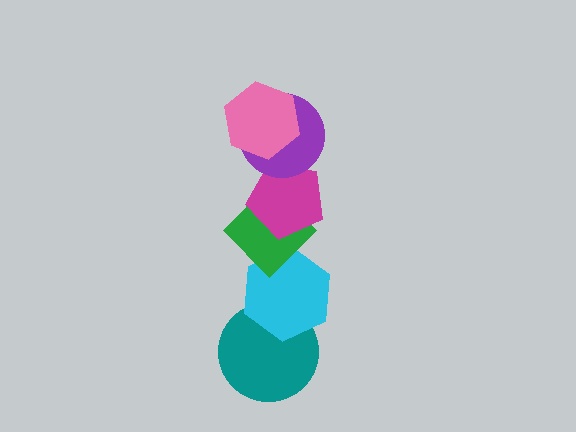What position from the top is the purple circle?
The purple circle is 2nd from the top.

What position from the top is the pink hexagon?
The pink hexagon is 1st from the top.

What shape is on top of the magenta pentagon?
The purple circle is on top of the magenta pentagon.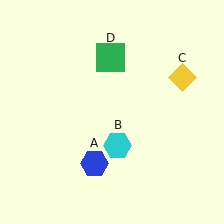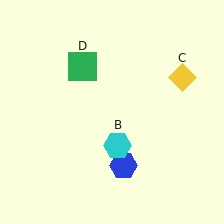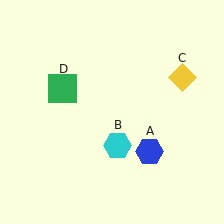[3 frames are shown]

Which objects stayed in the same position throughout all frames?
Cyan hexagon (object B) and yellow diamond (object C) remained stationary.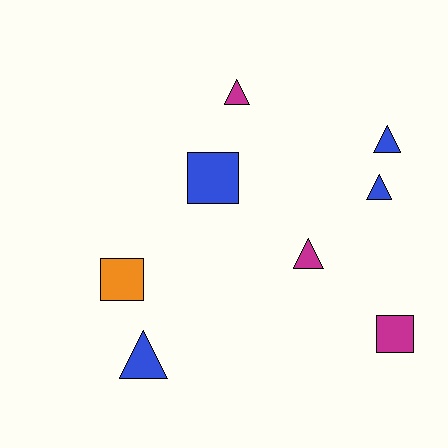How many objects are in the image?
There are 8 objects.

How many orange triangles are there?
There are no orange triangles.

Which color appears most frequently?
Blue, with 4 objects.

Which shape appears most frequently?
Triangle, with 5 objects.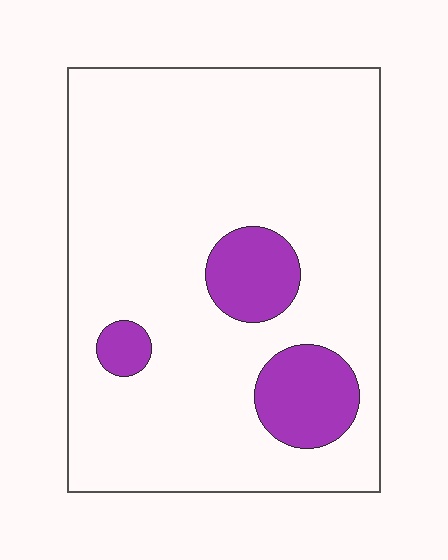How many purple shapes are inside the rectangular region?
3.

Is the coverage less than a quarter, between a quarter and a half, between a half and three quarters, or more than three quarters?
Less than a quarter.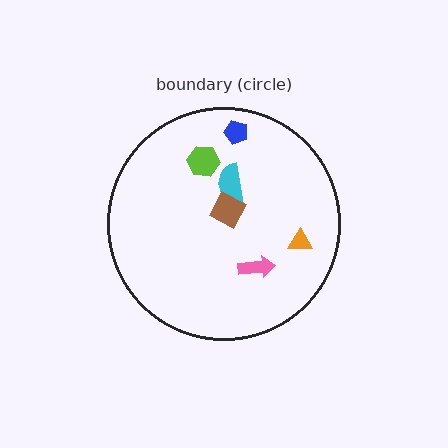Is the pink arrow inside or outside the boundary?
Inside.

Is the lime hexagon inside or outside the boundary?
Inside.